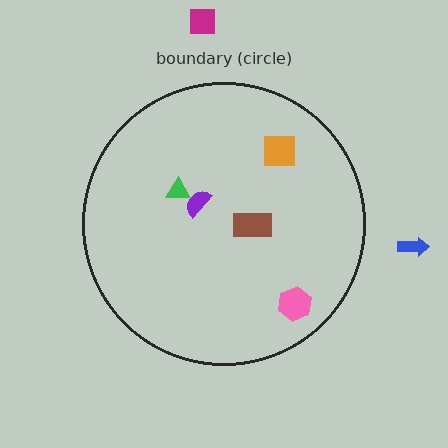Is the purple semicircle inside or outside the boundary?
Inside.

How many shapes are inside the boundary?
5 inside, 2 outside.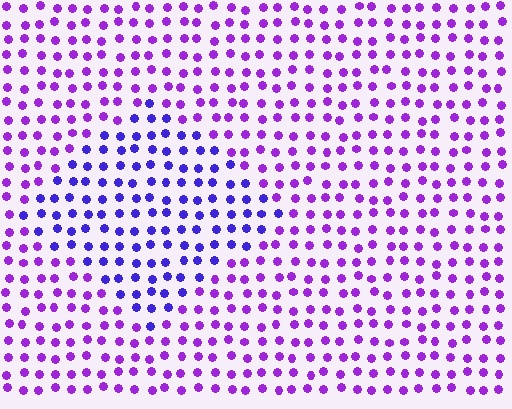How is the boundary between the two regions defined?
The boundary is defined purely by a slight shift in hue (about 33 degrees). Spacing, size, and orientation are identical on both sides.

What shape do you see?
I see a diamond.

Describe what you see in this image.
The image is filled with small purple elements in a uniform arrangement. A diamond-shaped region is visible where the elements are tinted to a slightly different hue, forming a subtle color boundary.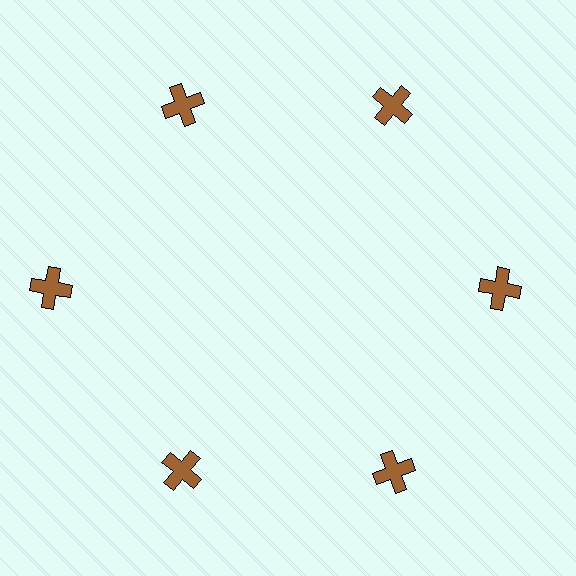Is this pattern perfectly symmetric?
No. The 6 brown crosses are arranged in a ring, but one element near the 9 o'clock position is pushed outward from the center, breaking the 6-fold rotational symmetry.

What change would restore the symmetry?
The symmetry would be restored by moving it inward, back onto the ring so that all 6 crosses sit at equal angles and equal distance from the center.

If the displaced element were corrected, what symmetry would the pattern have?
It would have 6-fold rotational symmetry — the pattern would map onto itself every 60 degrees.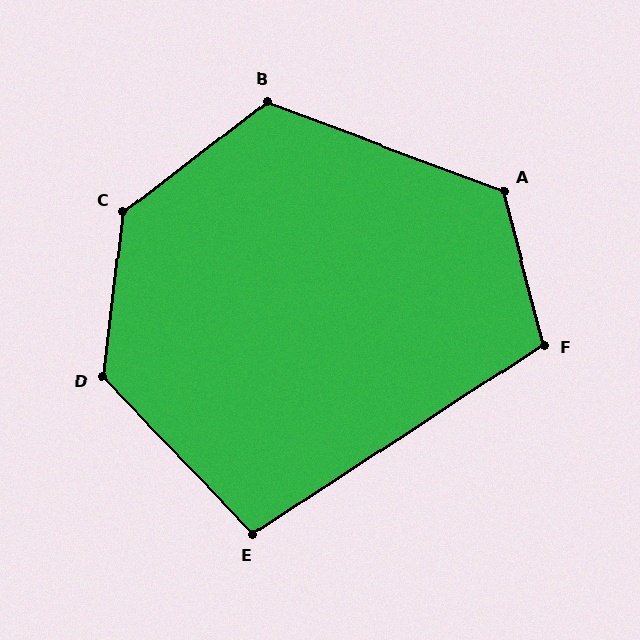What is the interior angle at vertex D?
Approximately 129 degrees (obtuse).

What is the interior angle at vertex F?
Approximately 109 degrees (obtuse).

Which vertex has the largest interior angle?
C, at approximately 134 degrees.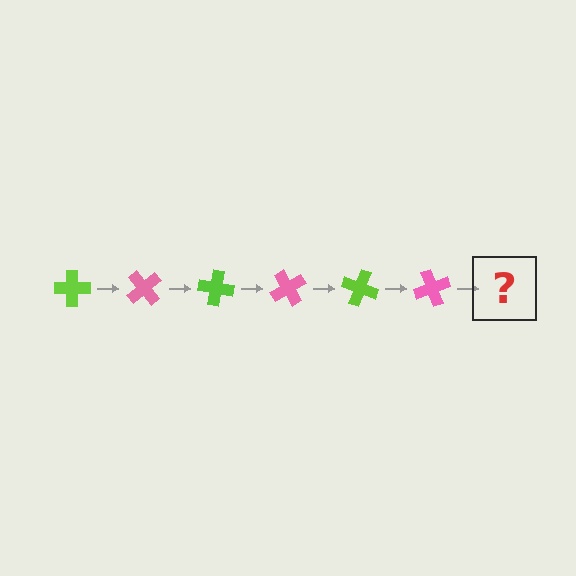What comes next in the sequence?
The next element should be a lime cross, rotated 300 degrees from the start.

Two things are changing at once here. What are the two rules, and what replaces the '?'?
The two rules are that it rotates 50 degrees each step and the color cycles through lime and pink. The '?' should be a lime cross, rotated 300 degrees from the start.